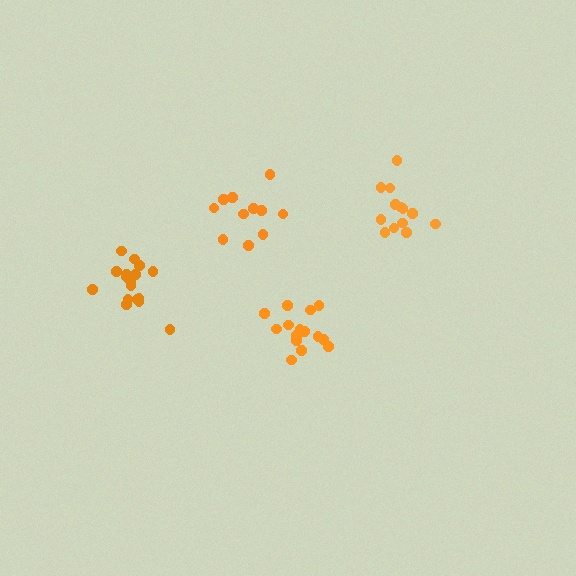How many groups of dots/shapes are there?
There are 4 groups.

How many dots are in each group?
Group 1: 17 dots, Group 2: 16 dots, Group 3: 13 dots, Group 4: 11 dots (57 total).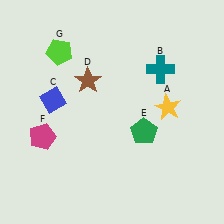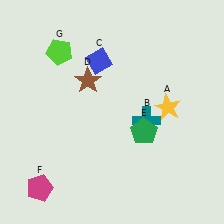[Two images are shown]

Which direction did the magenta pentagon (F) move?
The magenta pentagon (F) moved down.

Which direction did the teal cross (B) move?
The teal cross (B) moved down.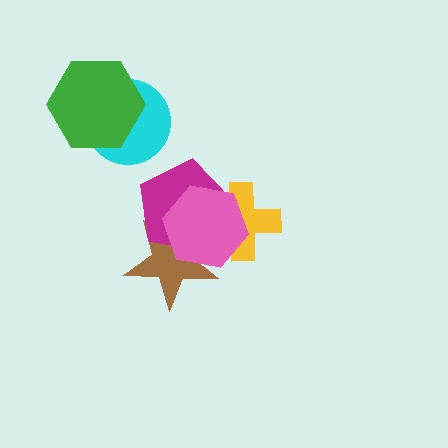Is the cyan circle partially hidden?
Yes, it is partially covered by another shape.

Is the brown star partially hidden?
Yes, it is partially covered by another shape.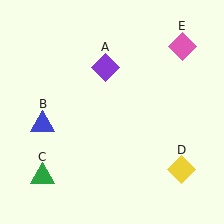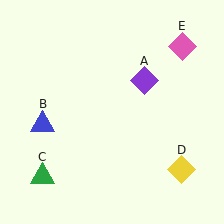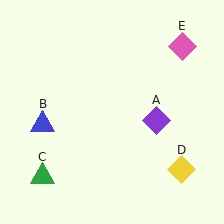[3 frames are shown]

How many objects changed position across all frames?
1 object changed position: purple diamond (object A).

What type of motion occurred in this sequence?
The purple diamond (object A) rotated clockwise around the center of the scene.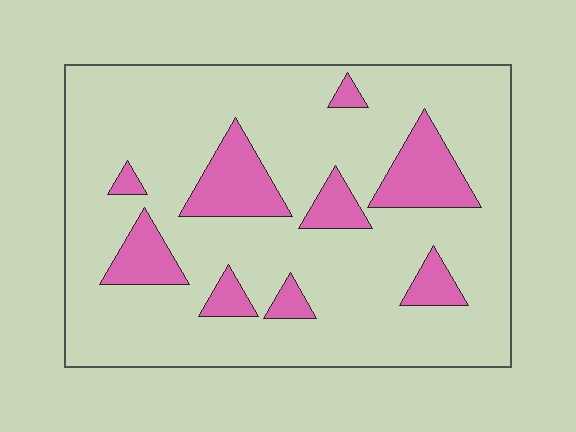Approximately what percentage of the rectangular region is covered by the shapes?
Approximately 20%.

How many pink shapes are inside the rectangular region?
9.